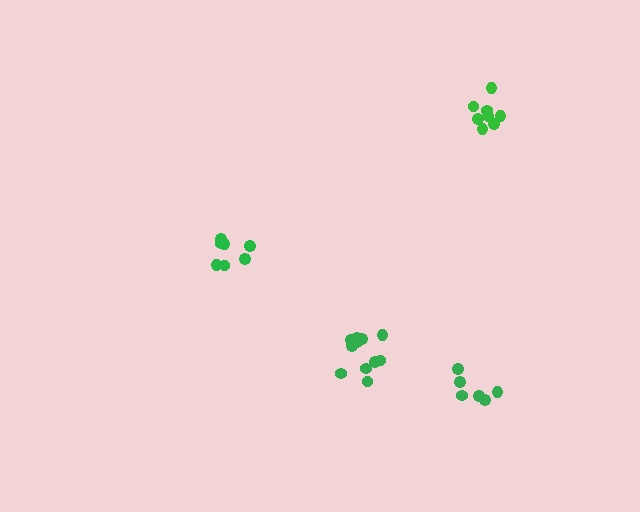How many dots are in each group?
Group 1: 7 dots, Group 2: 6 dots, Group 3: 8 dots, Group 4: 11 dots (32 total).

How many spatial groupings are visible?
There are 4 spatial groupings.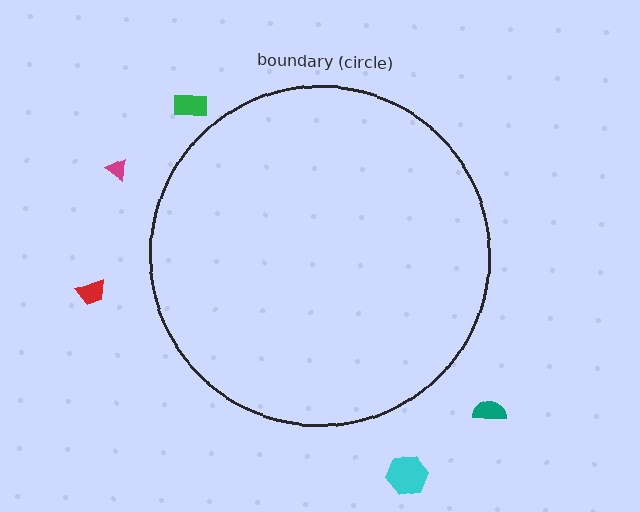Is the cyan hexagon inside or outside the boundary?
Outside.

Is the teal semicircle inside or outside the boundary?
Outside.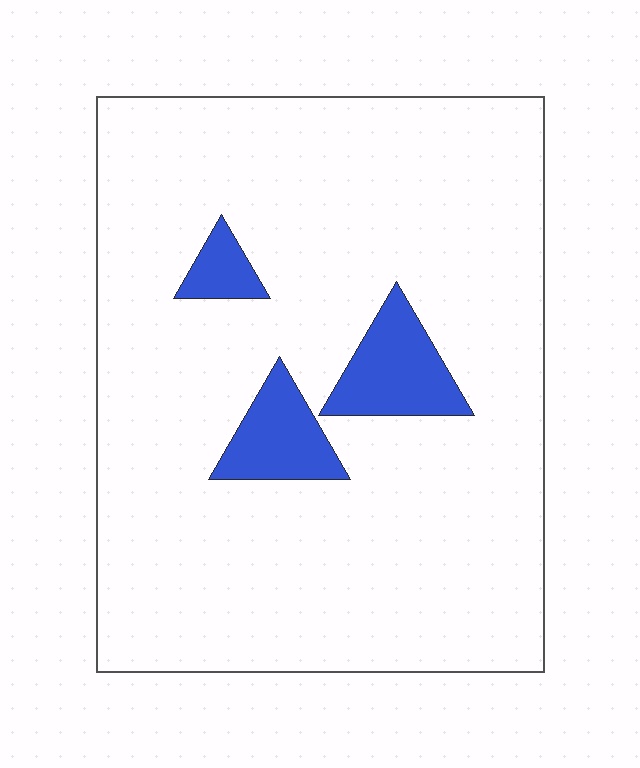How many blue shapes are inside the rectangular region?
3.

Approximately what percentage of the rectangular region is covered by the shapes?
Approximately 10%.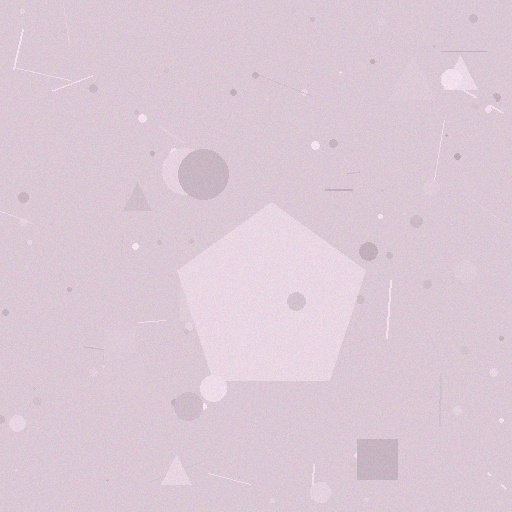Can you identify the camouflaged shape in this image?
The camouflaged shape is a pentagon.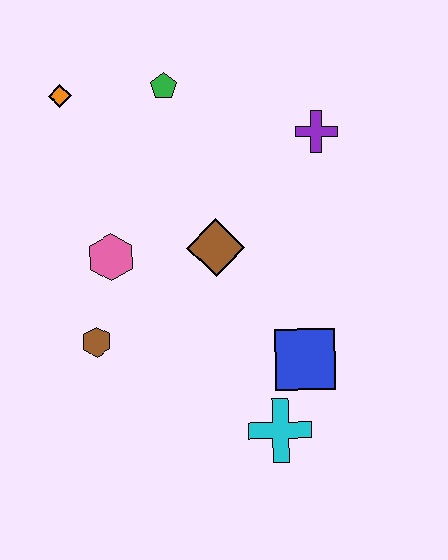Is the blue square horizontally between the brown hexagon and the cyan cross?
No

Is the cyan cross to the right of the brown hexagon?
Yes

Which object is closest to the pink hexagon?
The brown hexagon is closest to the pink hexagon.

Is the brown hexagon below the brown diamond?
Yes